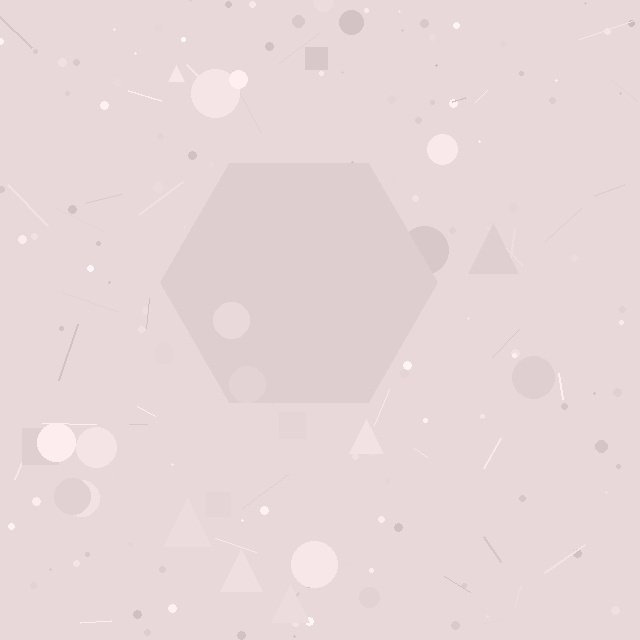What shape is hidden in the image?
A hexagon is hidden in the image.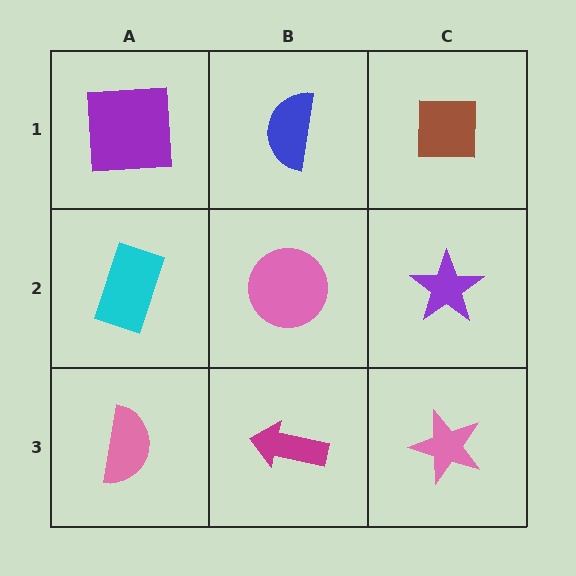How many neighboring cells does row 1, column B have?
3.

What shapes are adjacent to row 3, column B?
A pink circle (row 2, column B), a pink semicircle (row 3, column A), a pink star (row 3, column C).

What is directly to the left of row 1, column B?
A purple square.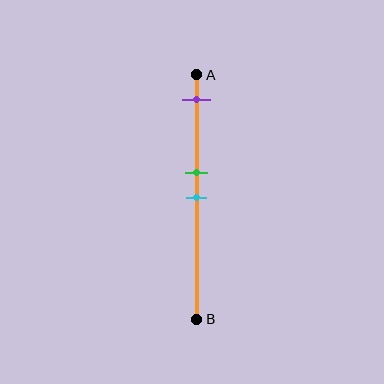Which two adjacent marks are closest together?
The green and cyan marks are the closest adjacent pair.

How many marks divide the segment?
There are 3 marks dividing the segment.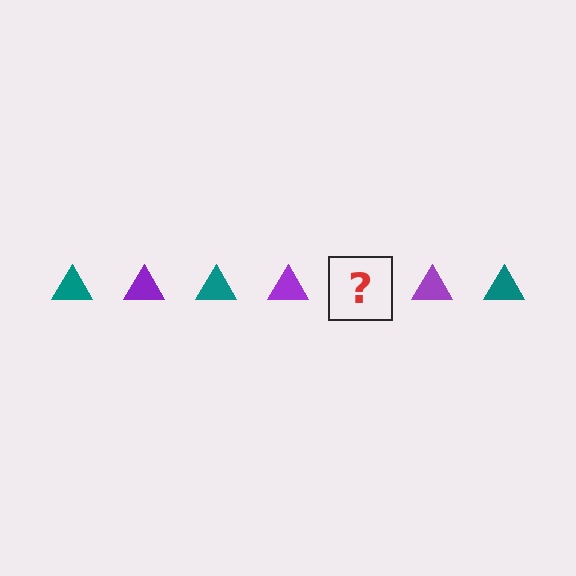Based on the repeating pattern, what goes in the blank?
The blank should be a teal triangle.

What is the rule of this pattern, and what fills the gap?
The rule is that the pattern cycles through teal, purple triangles. The gap should be filled with a teal triangle.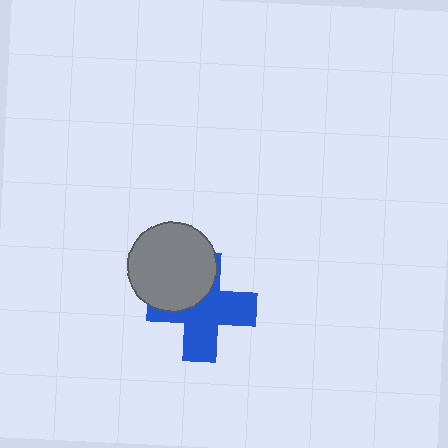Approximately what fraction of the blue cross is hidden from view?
Roughly 36% of the blue cross is hidden behind the gray circle.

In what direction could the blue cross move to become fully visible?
The blue cross could move toward the lower-right. That would shift it out from behind the gray circle entirely.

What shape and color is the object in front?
The object in front is a gray circle.